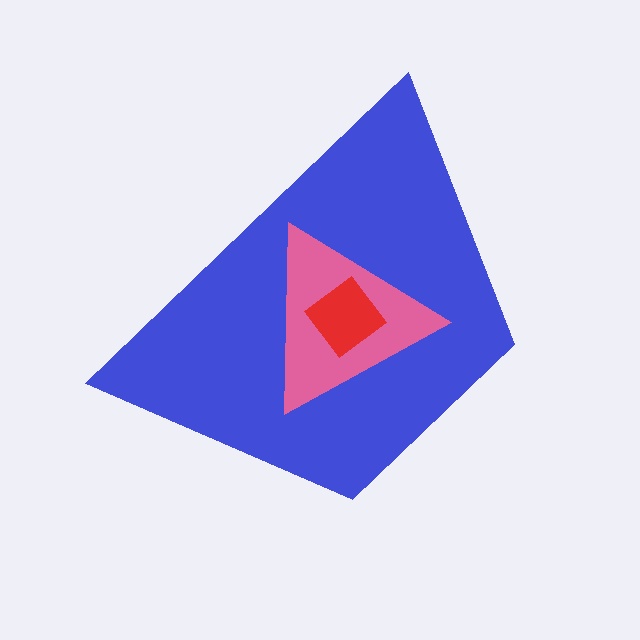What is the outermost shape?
The blue trapezoid.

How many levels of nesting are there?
3.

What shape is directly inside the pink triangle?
The red diamond.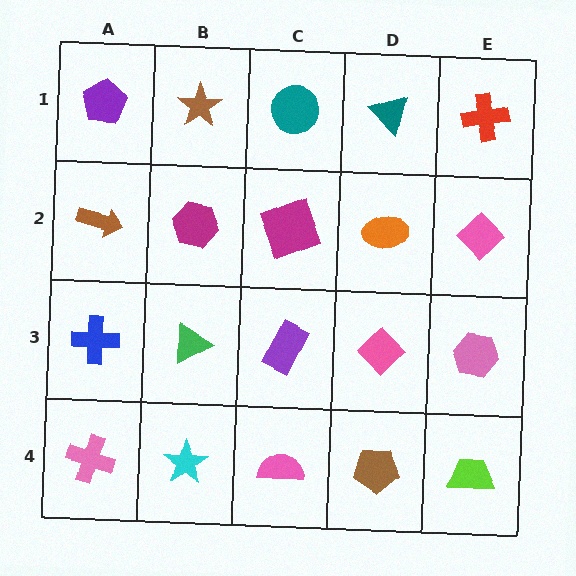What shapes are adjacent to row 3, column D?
An orange ellipse (row 2, column D), a brown pentagon (row 4, column D), a purple rectangle (row 3, column C), a pink hexagon (row 3, column E).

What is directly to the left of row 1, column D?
A teal circle.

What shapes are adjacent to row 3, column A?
A brown arrow (row 2, column A), a pink cross (row 4, column A), a green triangle (row 3, column B).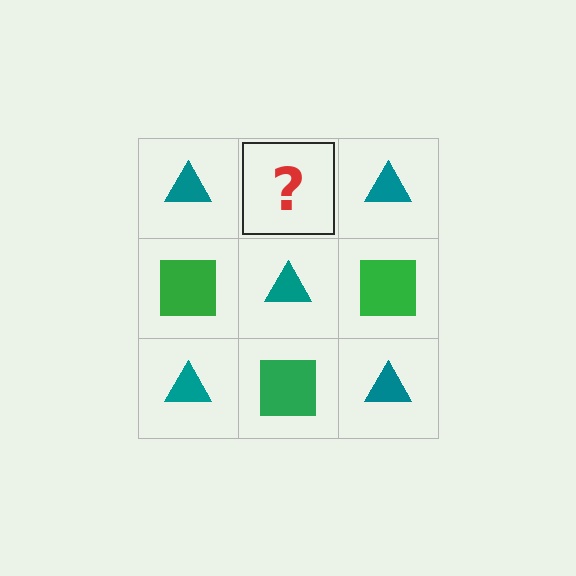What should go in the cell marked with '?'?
The missing cell should contain a green square.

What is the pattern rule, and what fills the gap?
The rule is that it alternates teal triangle and green square in a checkerboard pattern. The gap should be filled with a green square.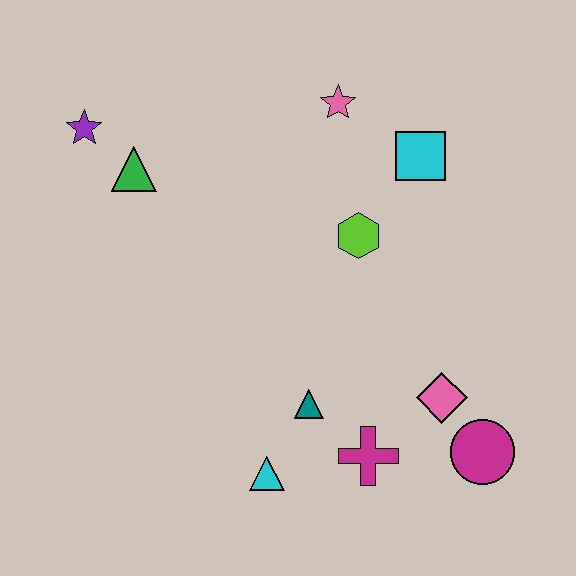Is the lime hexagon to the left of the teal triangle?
No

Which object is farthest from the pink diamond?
The purple star is farthest from the pink diamond.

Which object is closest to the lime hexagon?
The cyan square is closest to the lime hexagon.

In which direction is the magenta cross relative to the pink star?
The magenta cross is below the pink star.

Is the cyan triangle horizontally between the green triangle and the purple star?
No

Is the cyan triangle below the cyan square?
Yes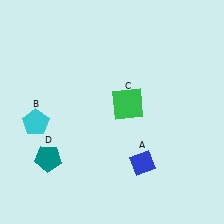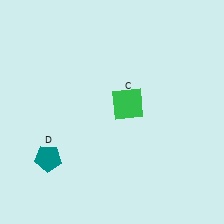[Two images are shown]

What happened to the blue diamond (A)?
The blue diamond (A) was removed in Image 2. It was in the bottom-right area of Image 1.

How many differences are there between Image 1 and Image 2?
There are 2 differences between the two images.